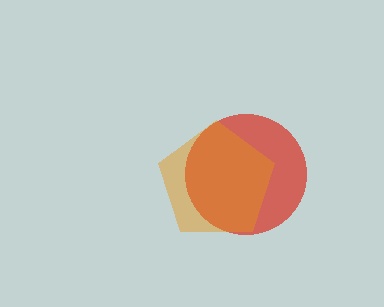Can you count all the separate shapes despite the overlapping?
Yes, there are 2 separate shapes.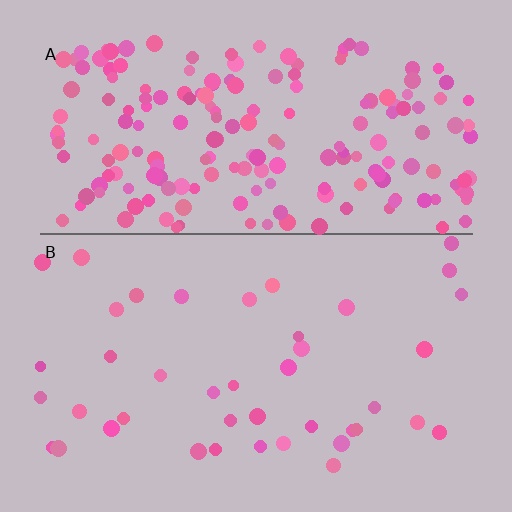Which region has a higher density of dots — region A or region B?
A (the top).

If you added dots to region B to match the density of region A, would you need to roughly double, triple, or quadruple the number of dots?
Approximately quadruple.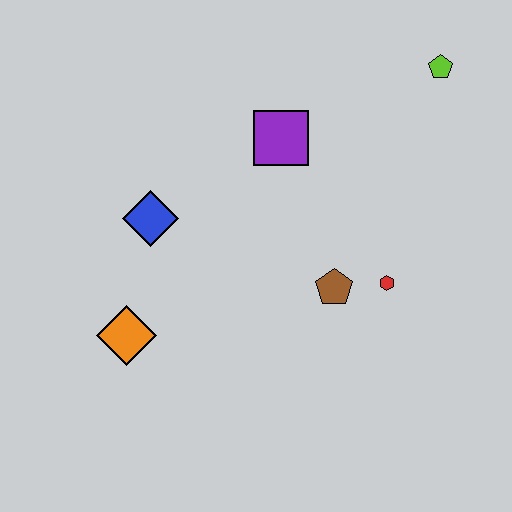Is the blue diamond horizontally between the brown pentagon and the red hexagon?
No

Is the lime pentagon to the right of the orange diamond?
Yes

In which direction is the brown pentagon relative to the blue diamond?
The brown pentagon is to the right of the blue diamond.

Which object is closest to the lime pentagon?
The purple square is closest to the lime pentagon.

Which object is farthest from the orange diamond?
The lime pentagon is farthest from the orange diamond.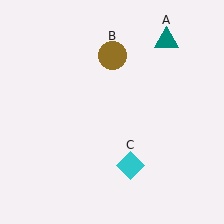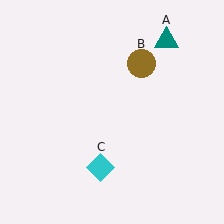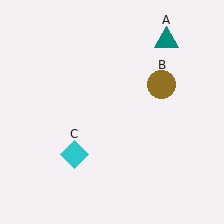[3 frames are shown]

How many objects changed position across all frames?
2 objects changed position: brown circle (object B), cyan diamond (object C).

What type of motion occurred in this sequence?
The brown circle (object B), cyan diamond (object C) rotated clockwise around the center of the scene.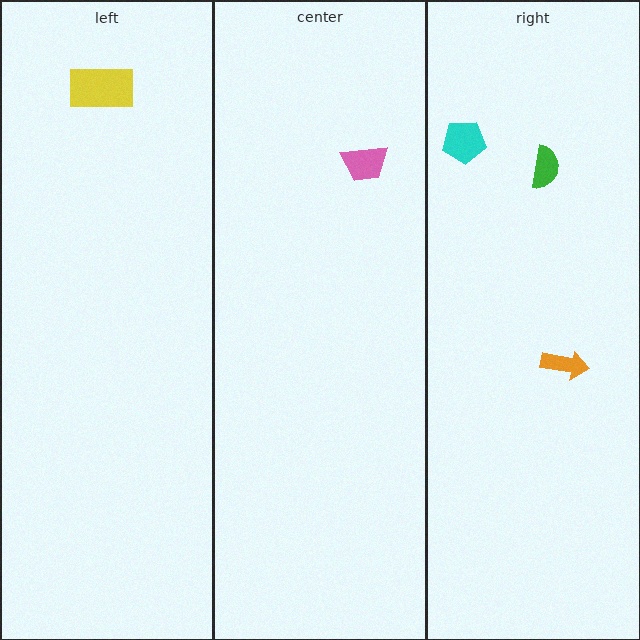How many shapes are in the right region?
3.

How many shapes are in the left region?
1.